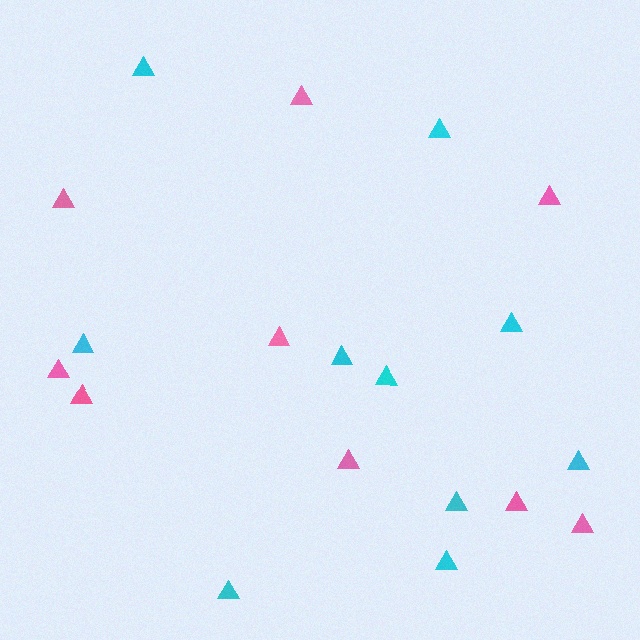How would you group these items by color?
There are 2 groups: one group of cyan triangles (10) and one group of pink triangles (9).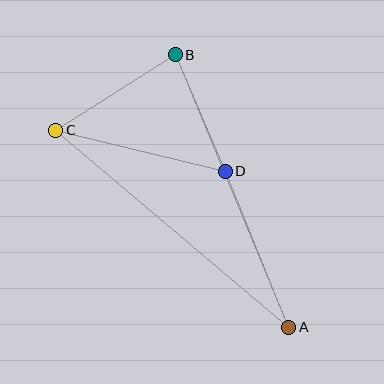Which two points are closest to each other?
Points B and D are closest to each other.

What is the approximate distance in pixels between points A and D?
The distance between A and D is approximately 169 pixels.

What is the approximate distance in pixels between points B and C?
The distance between B and C is approximately 141 pixels.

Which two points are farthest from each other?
Points A and C are farthest from each other.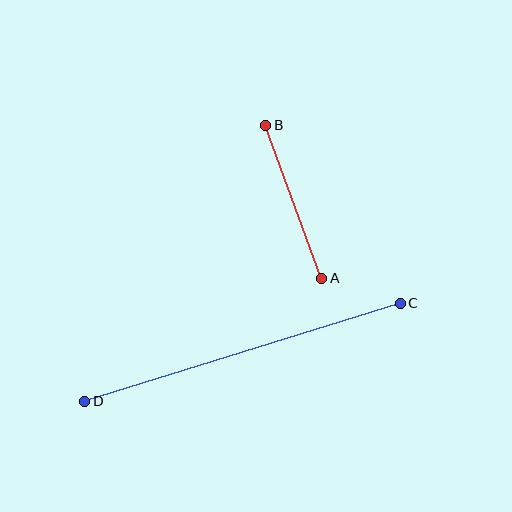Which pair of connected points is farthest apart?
Points C and D are farthest apart.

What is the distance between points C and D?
The distance is approximately 330 pixels.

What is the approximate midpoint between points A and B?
The midpoint is at approximately (294, 202) pixels.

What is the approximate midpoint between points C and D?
The midpoint is at approximately (242, 352) pixels.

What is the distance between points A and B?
The distance is approximately 163 pixels.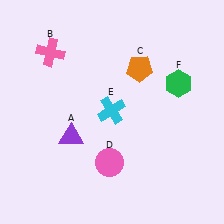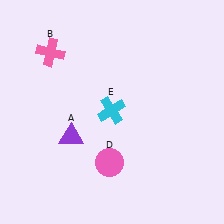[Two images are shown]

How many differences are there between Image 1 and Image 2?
There are 2 differences between the two images.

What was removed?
The orange pentagon (C), the green hexagon (F) were removed in Image 2.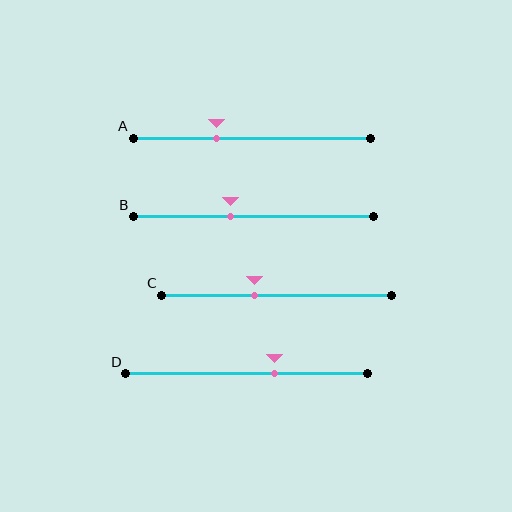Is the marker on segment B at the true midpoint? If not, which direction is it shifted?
No, the marker on segment B is shifted to the left by about 10% of the segment length.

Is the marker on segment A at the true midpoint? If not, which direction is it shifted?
No, the marker on segment A is shifted to the left by about 15% of the segment length.